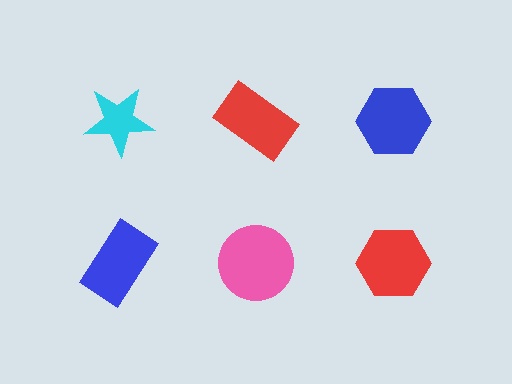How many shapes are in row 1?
3 shapes.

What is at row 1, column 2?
A red rectangle.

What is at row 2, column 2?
A pink circle.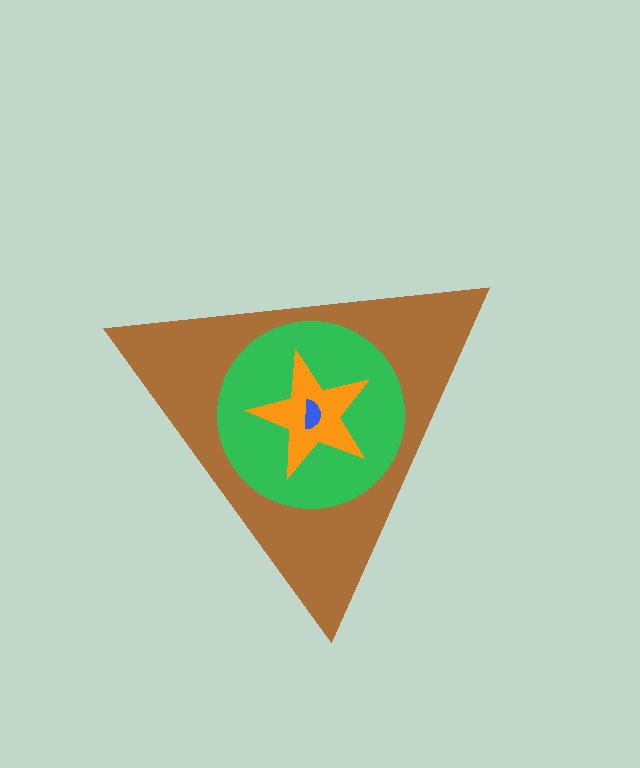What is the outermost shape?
The brown triangle.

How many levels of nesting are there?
4.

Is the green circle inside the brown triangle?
Yes.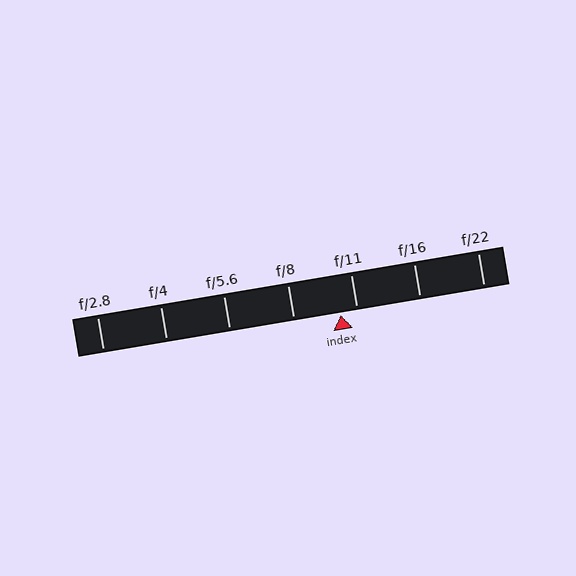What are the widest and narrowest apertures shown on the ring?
The widest aperture shown is f/2.8 and the narrowest is f/22.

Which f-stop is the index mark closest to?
The index mark is closest to f/11.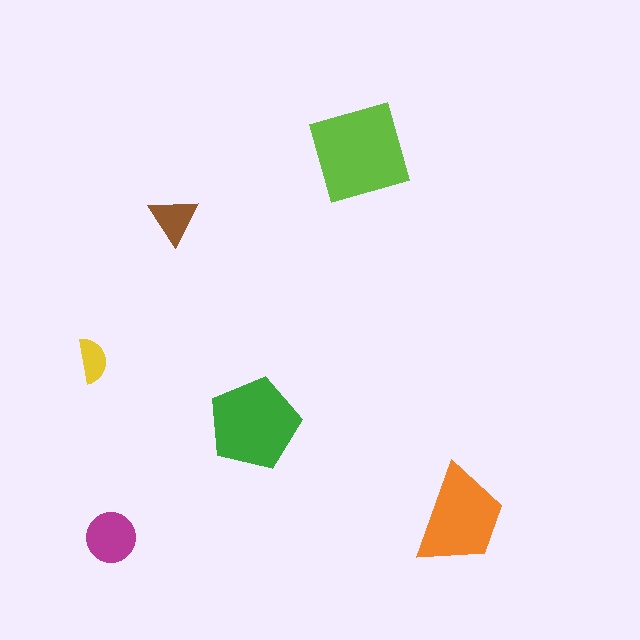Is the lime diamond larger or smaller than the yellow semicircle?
Larger.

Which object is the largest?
The lime diamond.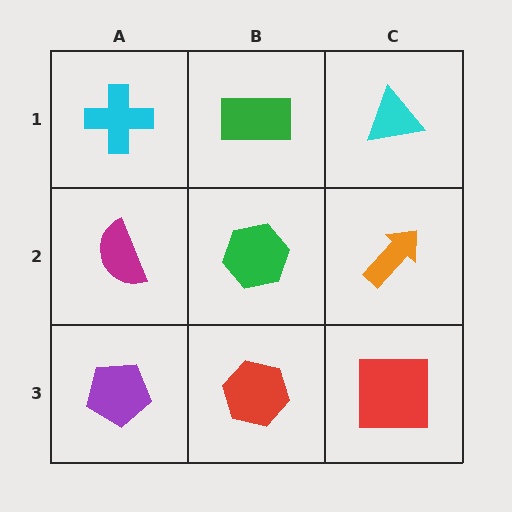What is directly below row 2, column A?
A purple pentagon.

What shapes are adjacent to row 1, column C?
An orange arrow (row 2, column C), a green rectangle (row 1, column B).